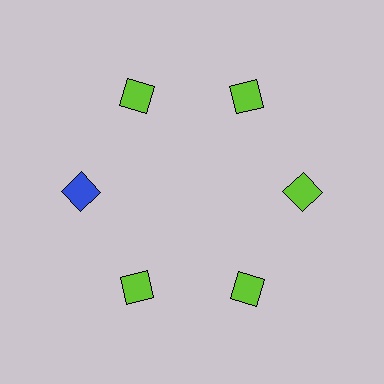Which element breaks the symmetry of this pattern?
The blue diamond at roughly the 9 o'clock position breaks the symmetry. All other shapes are lime diamonds.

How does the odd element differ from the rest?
It has a different color: blue instead of lime.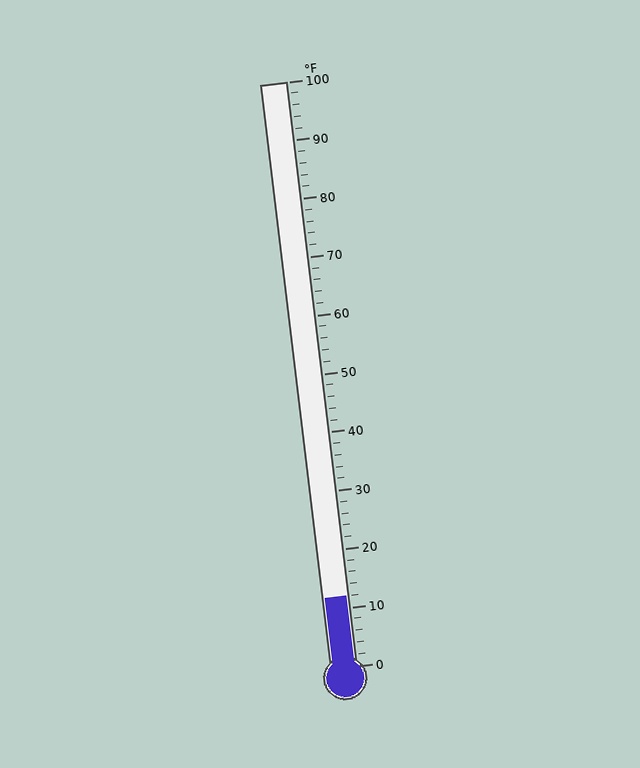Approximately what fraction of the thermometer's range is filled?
The thermometer is filled to approximately 10% of its range.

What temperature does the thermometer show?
The thermometer shows approximately 12°F.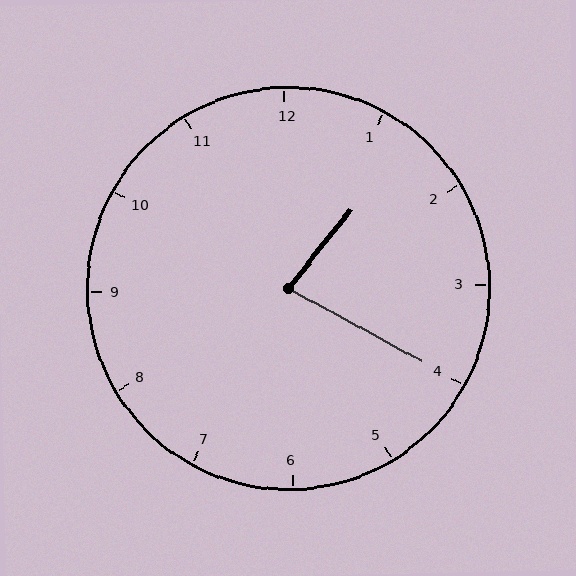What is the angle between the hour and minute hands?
Approximately 80 degrees.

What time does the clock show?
1:20.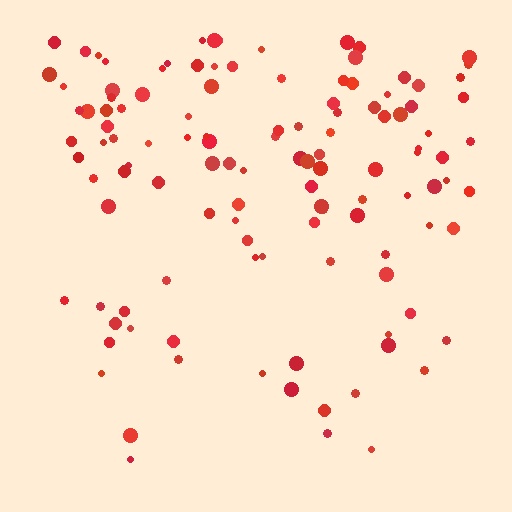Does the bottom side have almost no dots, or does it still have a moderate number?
Still a moderate number, just noticeably fewer than the top.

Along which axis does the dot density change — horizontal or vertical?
Vertical.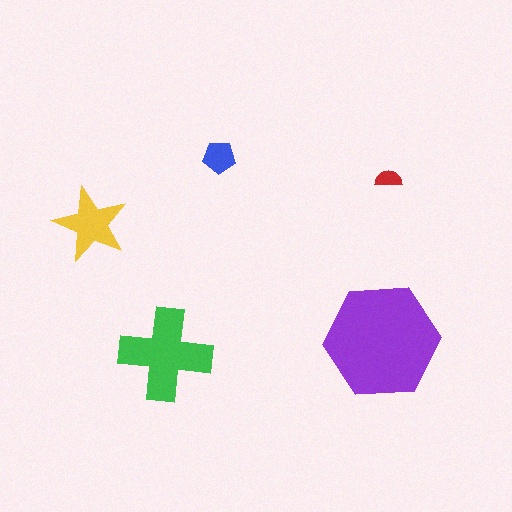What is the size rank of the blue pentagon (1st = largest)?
4th.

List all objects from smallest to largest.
The red semicircle, the blue pentagon, the yellow star, the green cross, the purple hexagon.